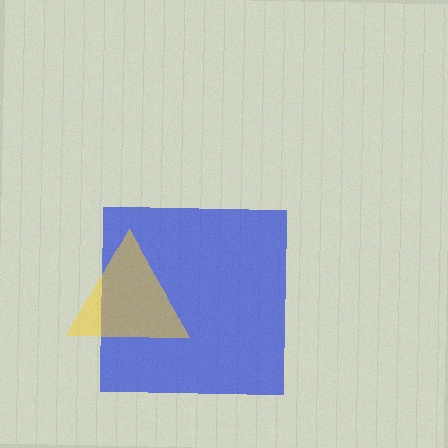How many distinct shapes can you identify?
There are 2 distinct shapes: a blue square, a yellow triangle.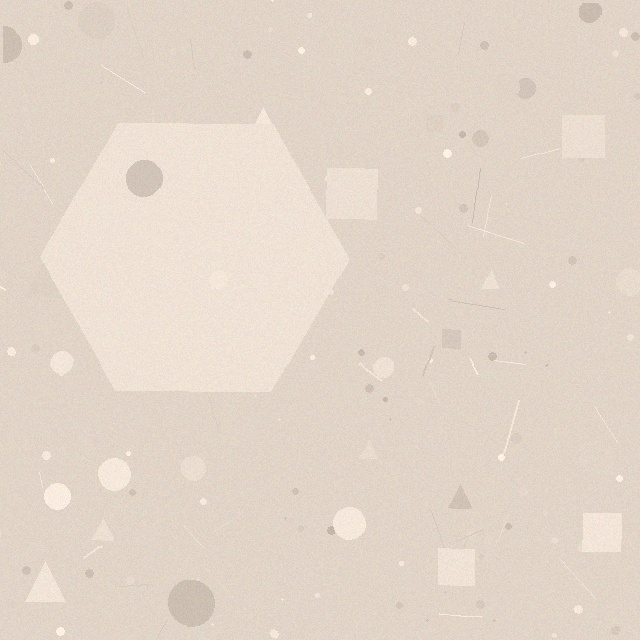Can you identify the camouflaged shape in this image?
The camouflaged shape is a hexagon.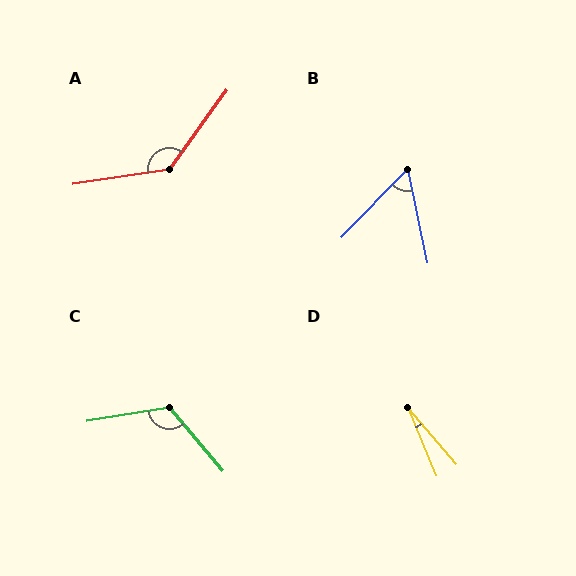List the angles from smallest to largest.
D (18°), B (56°), C (121°), A (135°).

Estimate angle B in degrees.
Approximately 56 degrees.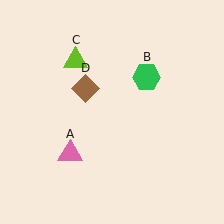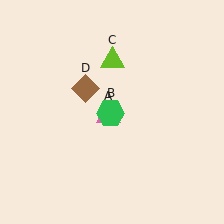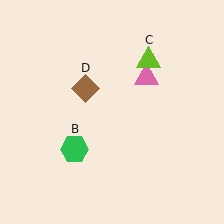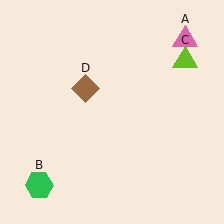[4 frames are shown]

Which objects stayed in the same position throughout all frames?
Brown diamond (object D) remained stationary.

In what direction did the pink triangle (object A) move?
The pink triangle (object A) moved up and to the right.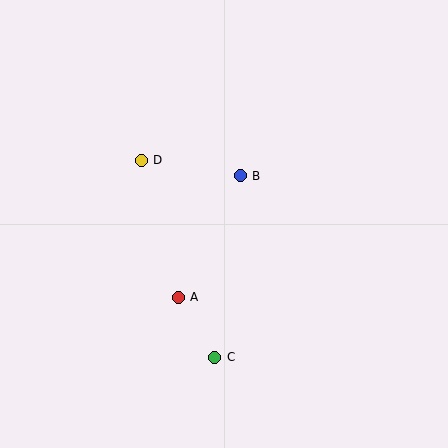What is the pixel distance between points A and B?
The distance between A and B is 136 pixels.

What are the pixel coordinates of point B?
Point B is at (240, 176).